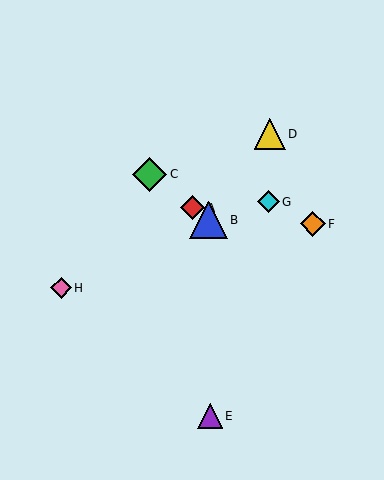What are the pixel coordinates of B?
Object B is at (208, 220).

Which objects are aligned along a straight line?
Objects A, B, C are aligned along a straight line.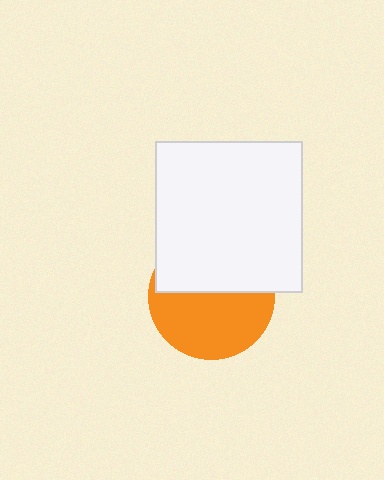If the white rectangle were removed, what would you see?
You would see the complete orange circle.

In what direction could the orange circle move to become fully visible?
The orange circle could move down. That would shift it out from behind the white rectangle entirely.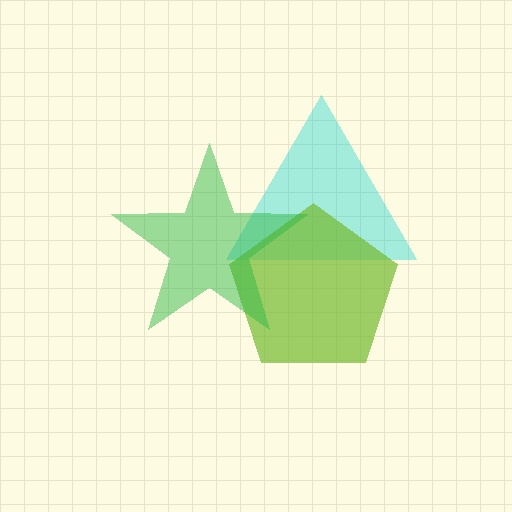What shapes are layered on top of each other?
The layered shapes are: a cyan triangle, a lime pentagon, a green star.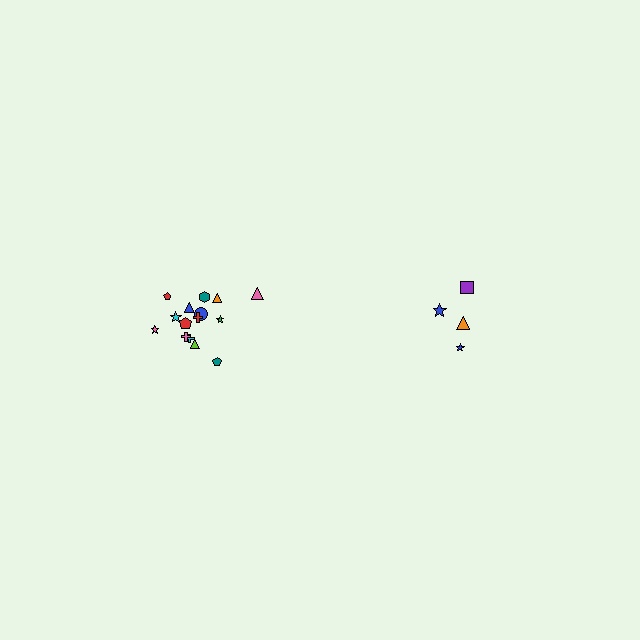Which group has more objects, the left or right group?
The left group.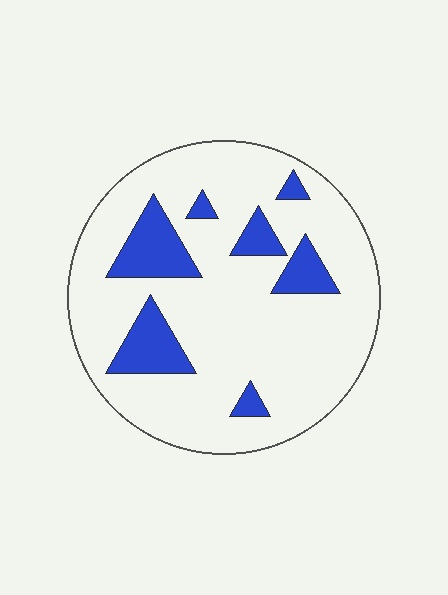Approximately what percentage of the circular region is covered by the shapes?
Approximately 15%.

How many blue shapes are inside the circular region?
7.